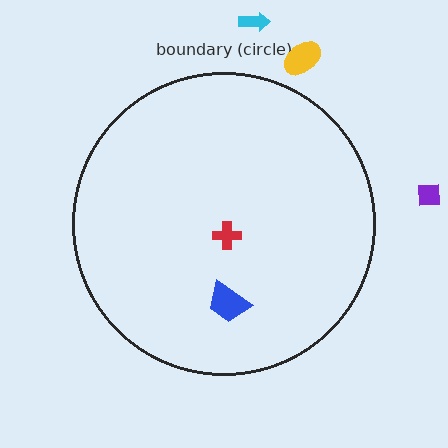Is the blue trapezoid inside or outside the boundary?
Inside.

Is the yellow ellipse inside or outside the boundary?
Outside.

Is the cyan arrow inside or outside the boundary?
Outside.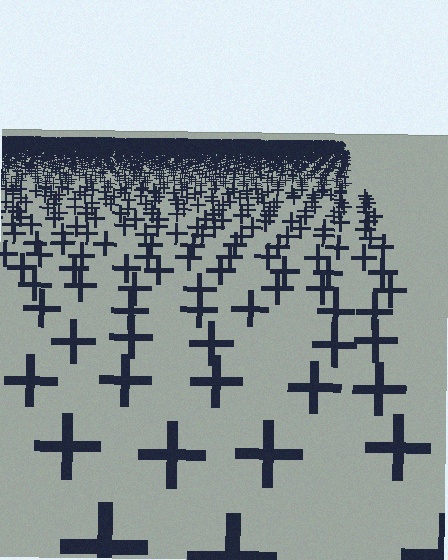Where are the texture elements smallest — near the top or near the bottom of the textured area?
Near the top.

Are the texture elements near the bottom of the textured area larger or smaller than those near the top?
Larger. Near the bottom, elements are closer to the viewer and appear at a bigger on-screen size.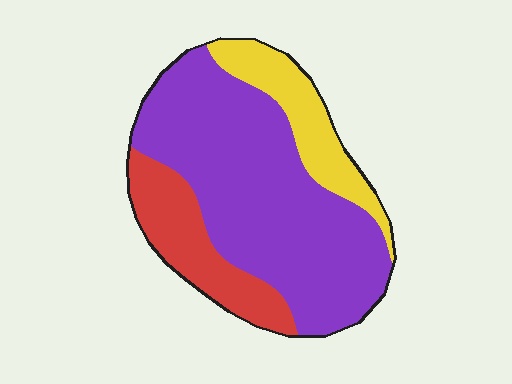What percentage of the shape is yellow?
Yellow covers about 15% of the shape.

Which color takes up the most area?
Purple, at roughly 65%.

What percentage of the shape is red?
Red takes up about one fifth (1/5) of the shape.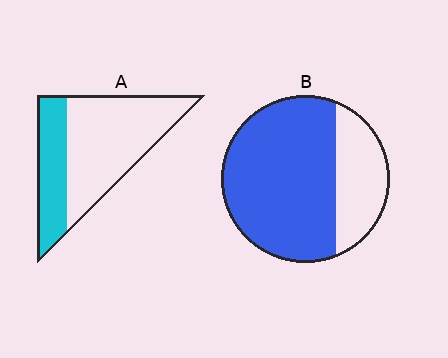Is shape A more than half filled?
No.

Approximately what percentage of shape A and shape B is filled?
A is approximately 30% and B is approximately 70%.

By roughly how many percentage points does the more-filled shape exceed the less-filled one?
By roughly 40 percentage points (B over A).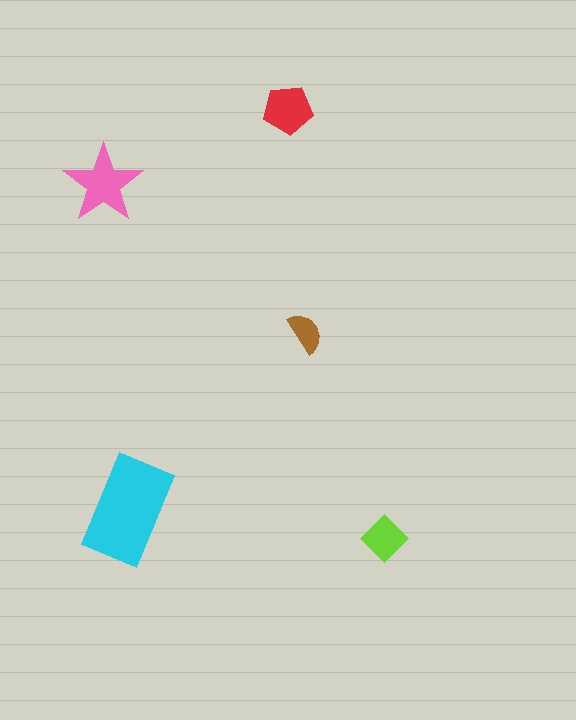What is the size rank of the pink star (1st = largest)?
2nd.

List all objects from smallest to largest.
The brown semicircle, the lime diamond, the red pentagon, the pink star, the cyan rectangle.